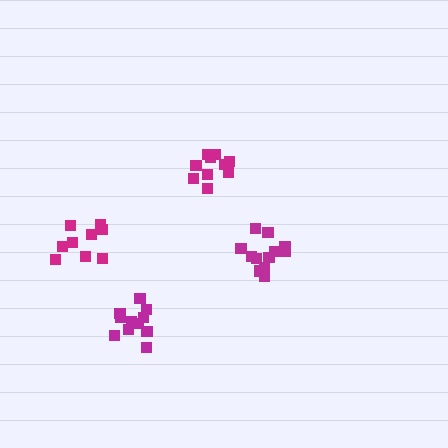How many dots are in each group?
Group 1: 13 dots, Group 2: 11 dots, Group 3: 9 dots, Group 4: 10 dots (43 total).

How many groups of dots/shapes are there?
There are 4 groups.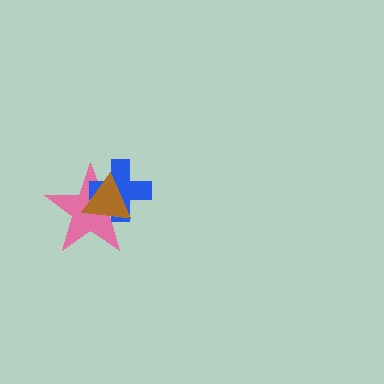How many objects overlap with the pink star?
2 objects overlap with the pink star.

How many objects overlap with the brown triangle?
2 objects overlap with the brown triangle.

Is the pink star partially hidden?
Yes, it is partially covered by another shape.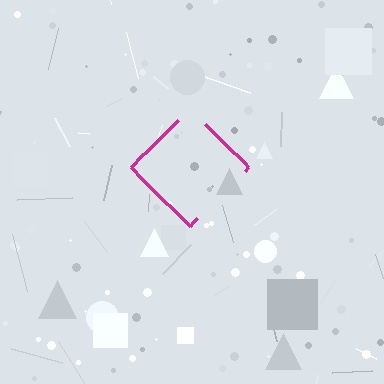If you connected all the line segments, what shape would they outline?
They would outline a diamond.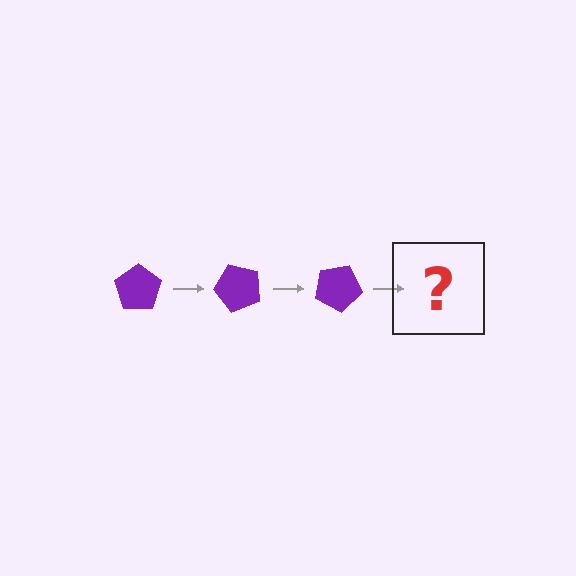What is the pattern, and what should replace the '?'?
The pattern is that the pentagon rotates 50 degrees each step. The '?' should be a purple pentagon rotated 150 degrees.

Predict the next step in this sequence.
The next step is a purple pentagon rotated 150 degrees.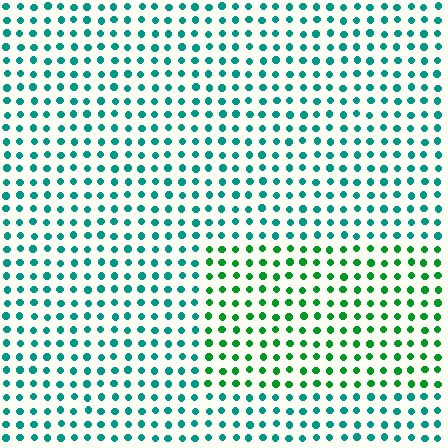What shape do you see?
I see a rectangle.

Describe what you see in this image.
The image is filled with small teal elements in a uniform arrangement. A rectangle-shaped region is visible where the elements are tinted to a slightly different hue, forming a subtle color boundary.